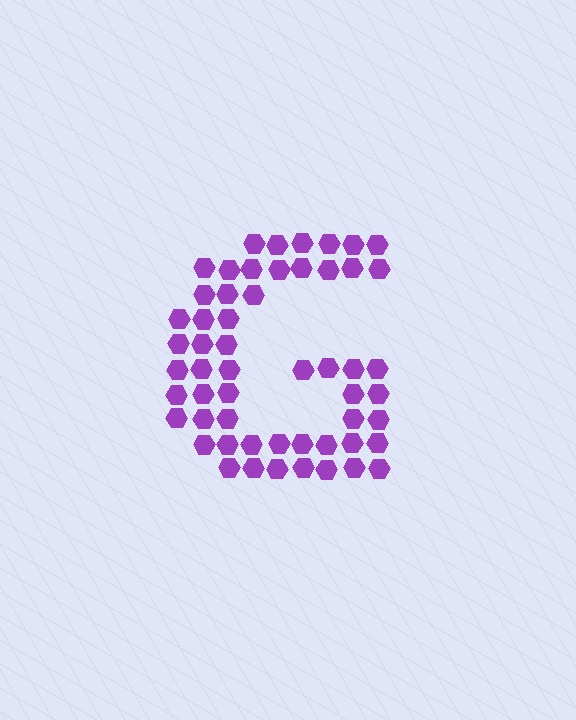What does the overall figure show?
The overall figure shows the letter G.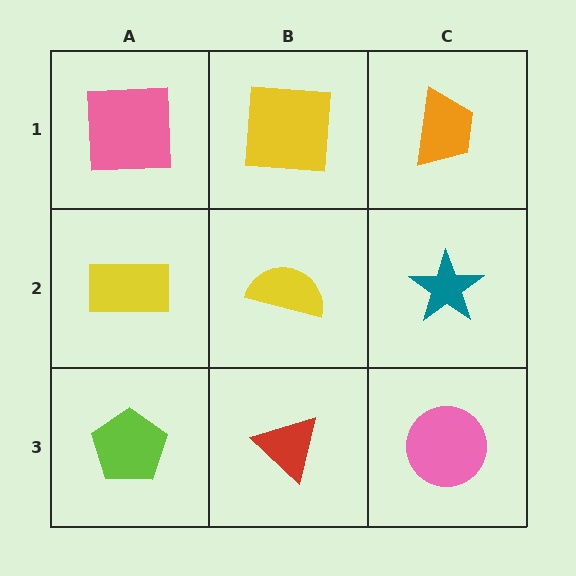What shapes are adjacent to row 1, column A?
A yellow rectangle (row 2, column A), a yellow square (row 1, column B).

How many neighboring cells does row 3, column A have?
2.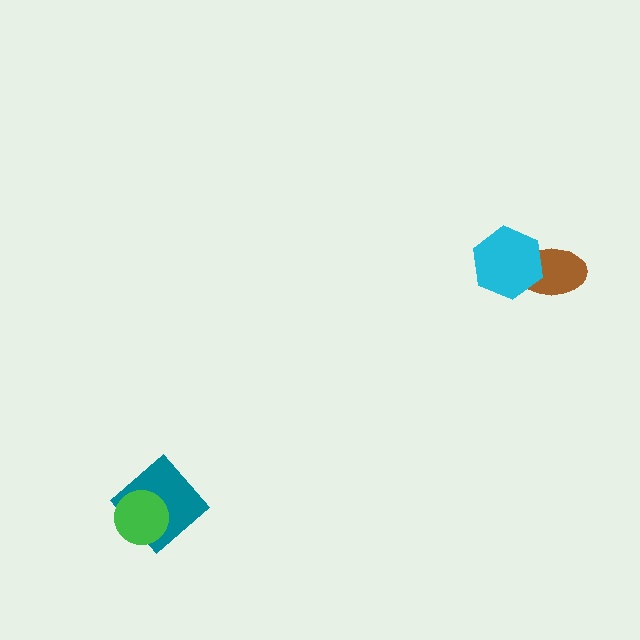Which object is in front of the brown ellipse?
The cyan hexagon is in front of the brown ellipse.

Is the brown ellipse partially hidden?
Yes, it is partially covered by another shape.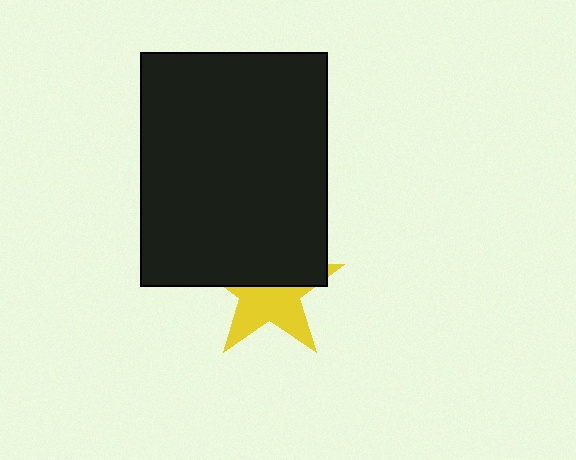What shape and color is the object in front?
The object in front is a black rectangle.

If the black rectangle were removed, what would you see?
You would see the complete yellow star.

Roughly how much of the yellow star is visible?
About half of it is visible (roughly 49%).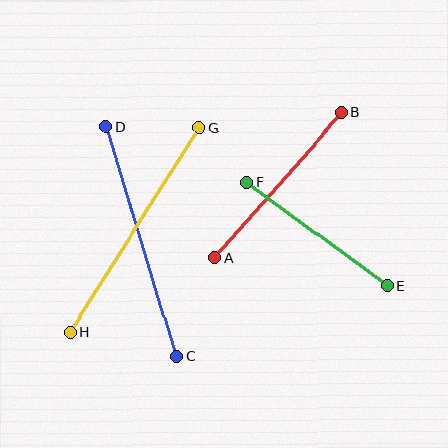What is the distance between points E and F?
The distance is approximately 175 pixels.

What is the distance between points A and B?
The distance is approximately 193 pixels.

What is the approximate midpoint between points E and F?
The midpoint is at approximately (317, 234) pixels.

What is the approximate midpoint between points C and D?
The midpoint is at approximately (141, 242) pixels.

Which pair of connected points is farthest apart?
Points G and H are farthest apart.